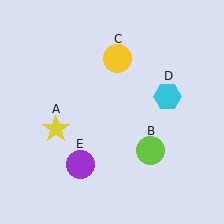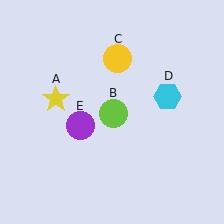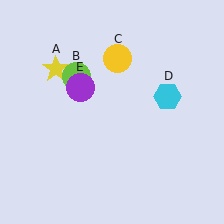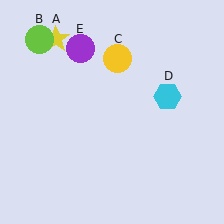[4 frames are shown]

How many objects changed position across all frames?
3 objects changed position: yellow star (object A), lime circle (object B), purple circle (object E).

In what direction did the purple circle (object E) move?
The purple circle (object E) moved up.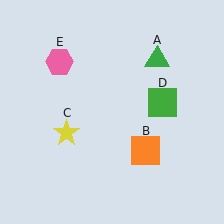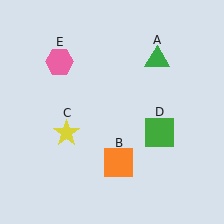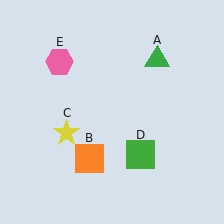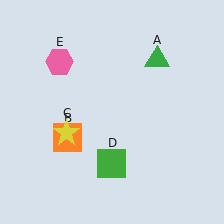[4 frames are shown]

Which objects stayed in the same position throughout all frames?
Green triangle (object A) and yellow star (object C) and pink hexagon (object E) remained stationary.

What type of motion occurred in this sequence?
The orange square (object B), green square (object D) rotated clockwise around the center of the scene.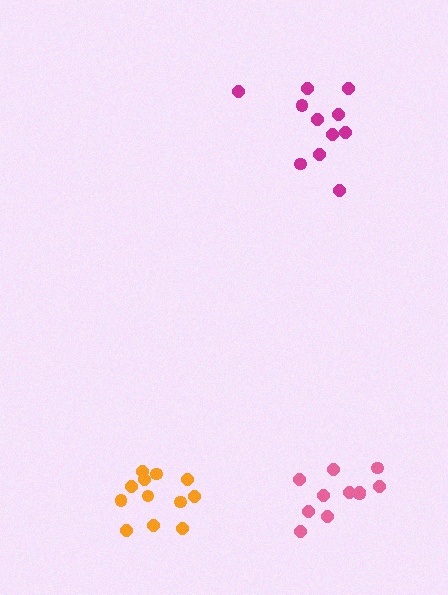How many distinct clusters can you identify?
There are 3 distinct clusters.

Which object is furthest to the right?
The pink cluster is rightmost.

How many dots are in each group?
Group 1: 12 dots, Group 2: 11 dots, Group 3: 11 dots (34 total).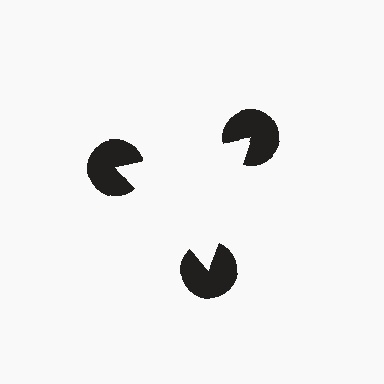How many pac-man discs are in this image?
There are 3 — one at each vertex of the illusory triangle.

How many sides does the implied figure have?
3 sides.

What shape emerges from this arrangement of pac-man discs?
An illusory triangle — its edges are inferred from the aligned wedge cuts in the pac-man discs, not physically drawn.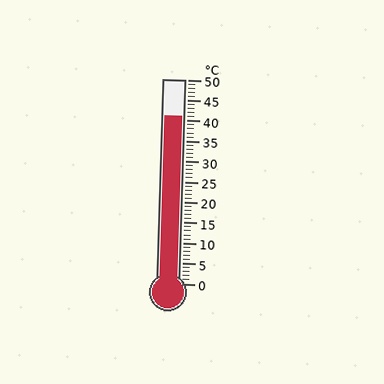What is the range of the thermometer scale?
The thermometer scale ranges from 0°C to 50°C.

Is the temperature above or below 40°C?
The temperature is above 40°C.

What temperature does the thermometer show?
The thermometer shows approximately 41°C.